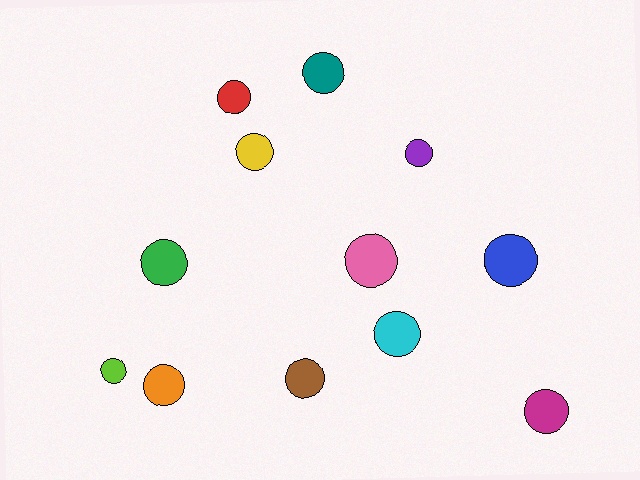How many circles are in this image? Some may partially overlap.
There are 12 circles.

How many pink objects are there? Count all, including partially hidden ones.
There is 1 pink object.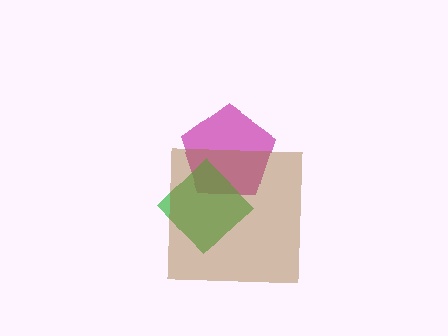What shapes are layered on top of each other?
The layered shapes are: a magenta pentagon, a green diamond, a brown square.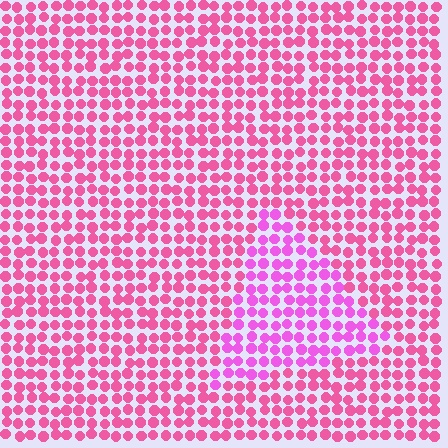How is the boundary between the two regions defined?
The boundary is defined purely by a slight shift in hue (about 28 degrees). Spacing, size, and orientation are identical on both sides.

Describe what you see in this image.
The image is filled with small pink elements in a uniform arrangement. A triangle-shaped region is visible where the elements are tinted to a slightly different hue, forming a subtle color boundary.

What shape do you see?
I see a triangle.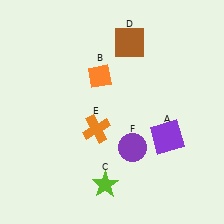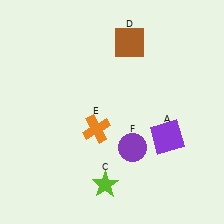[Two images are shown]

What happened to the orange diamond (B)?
The orange diamond (B) was removed in Image 2. It was in the top-left area of Image 1.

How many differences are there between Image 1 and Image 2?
There is 1 difference between the two images.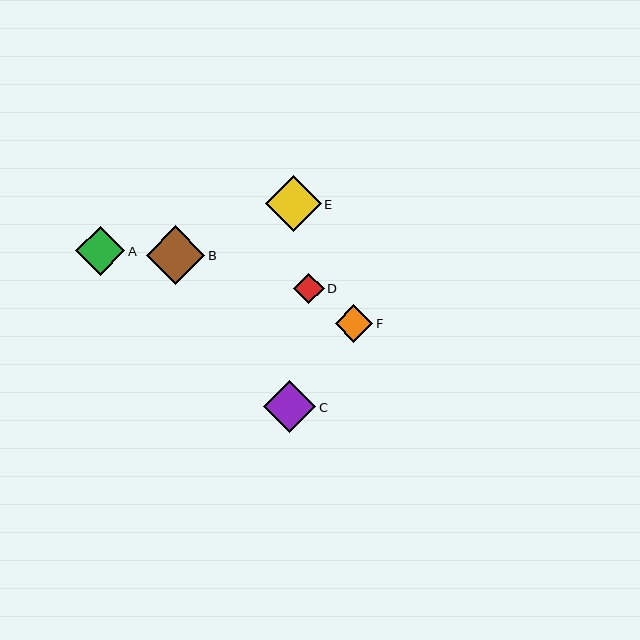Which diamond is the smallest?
Diamond D is the smallest with a size of approximately 30 pixels.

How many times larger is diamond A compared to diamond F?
Diamond A is approximately 1.3 times the size of diamond F.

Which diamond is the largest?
Diamond B is the largest with a size of approximately 59 pixels.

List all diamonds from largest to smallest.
From largest to smallest: B, E, C, A, F, D.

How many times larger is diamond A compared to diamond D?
Diamond A is approximately 1.6 times the size of diamond D.